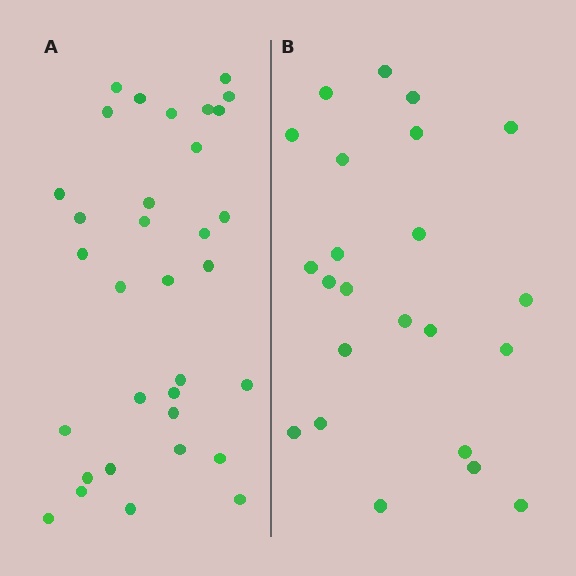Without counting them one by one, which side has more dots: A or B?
Region A (the left region) has more dots.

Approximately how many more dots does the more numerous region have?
Region A has roughly 10 or so more dots than region B.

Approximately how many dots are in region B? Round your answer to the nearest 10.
About 20 dots. (The exact count is 23, which rounds to 20.)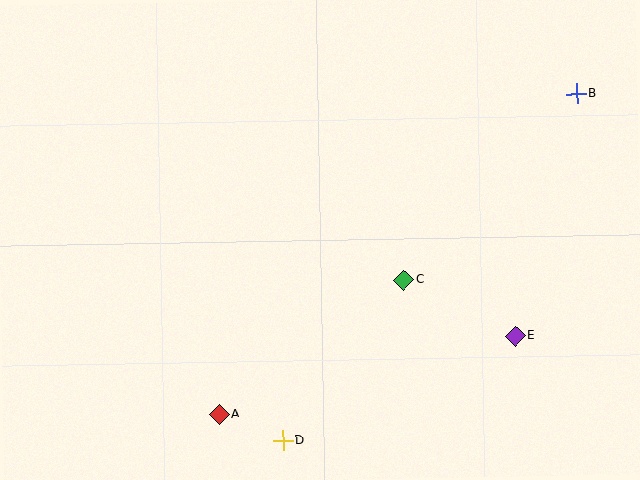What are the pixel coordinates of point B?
Point B is at (577, 94).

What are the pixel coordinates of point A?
Point A is at (219, 414).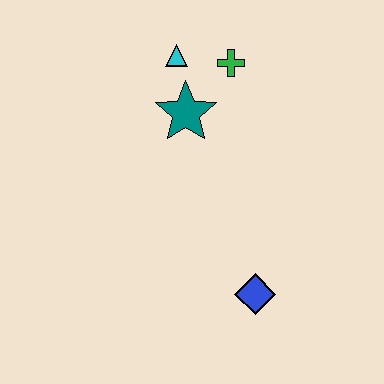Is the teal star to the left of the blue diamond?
Yes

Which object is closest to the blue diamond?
The teal star is closest to the blue diamond.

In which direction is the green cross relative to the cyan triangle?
The green cross is to the right of the cyan triangle.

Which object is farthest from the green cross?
The blue diamond is farthest from the green cross.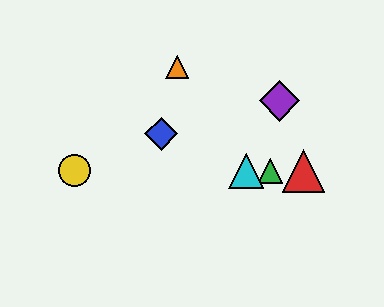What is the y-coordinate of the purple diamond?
The purple diamond is at y≈101.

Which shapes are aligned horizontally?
The red triangle, the green triangle, the yellow circle, the cyan triangle are aligned horizontally.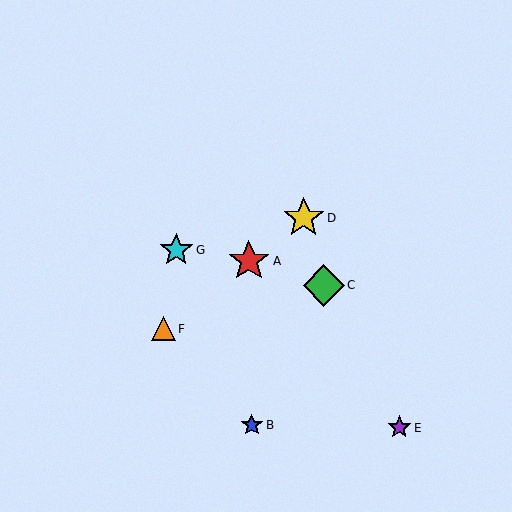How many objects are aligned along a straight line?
3 objects (A, D, F) are aligned along a straight line.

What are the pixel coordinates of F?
Object F is at (163, 329).